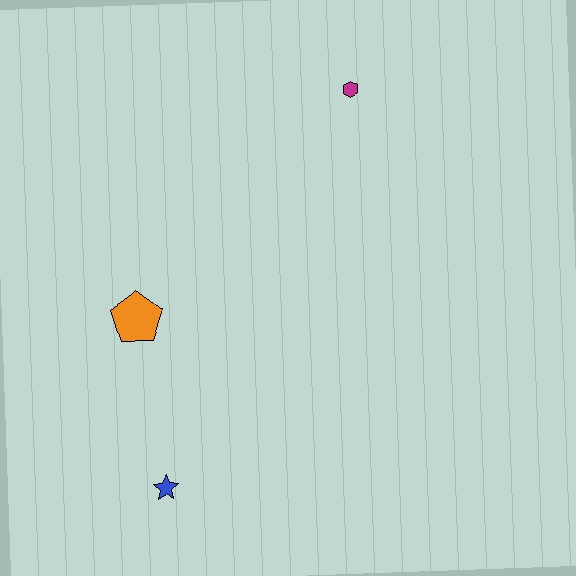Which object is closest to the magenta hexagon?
The orange pentagon is closest to the magenta hexagon.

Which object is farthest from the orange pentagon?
The magenta hexagon is farthest from the orange pentagon.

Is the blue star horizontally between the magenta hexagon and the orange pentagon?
Yes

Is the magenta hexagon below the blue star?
No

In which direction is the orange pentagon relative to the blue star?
The orange pentagon is above the blue star.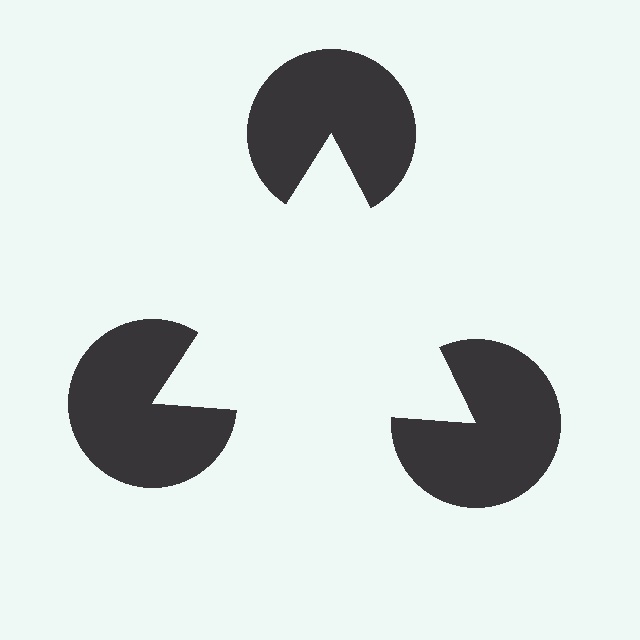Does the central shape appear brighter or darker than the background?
It typically appears slightly brighter than the background, even though no actual brightness change is drawn.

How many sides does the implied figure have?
3 sides.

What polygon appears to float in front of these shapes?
An illusory triangle — its edges are inferred from the aligned wedge cuts in the pac-man discs, not physically drawn.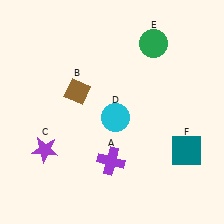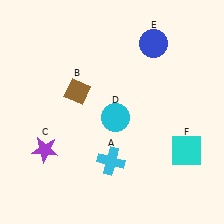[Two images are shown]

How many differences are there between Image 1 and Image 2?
There are 3 differences between the two images.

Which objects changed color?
A changed from purple to cyan. E changed from green to blue. F changed from teal to cyan.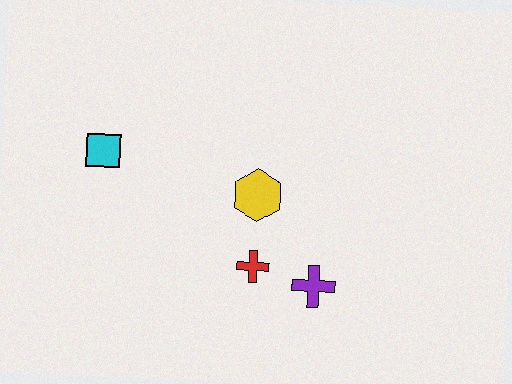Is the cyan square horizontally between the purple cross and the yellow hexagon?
No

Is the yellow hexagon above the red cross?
Yes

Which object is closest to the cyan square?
The yellow hexagon is closest to the cyan square.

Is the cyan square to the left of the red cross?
Yes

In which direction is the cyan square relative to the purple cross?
The cyan square is to the left of the purple cross.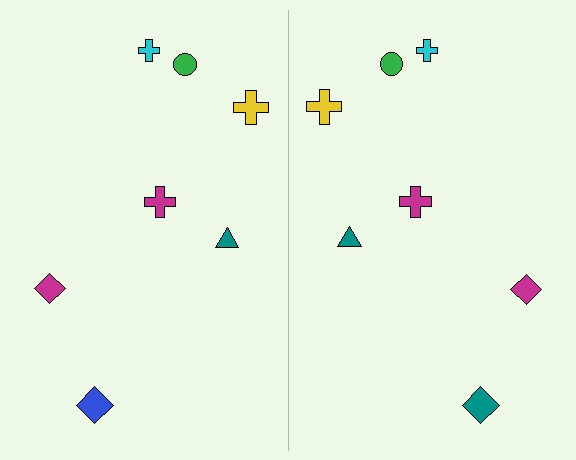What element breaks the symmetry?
The teal diamond on the right side breaks the symmetry — its mirror counterpart is blue.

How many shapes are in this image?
There are 14 shapes in this image.